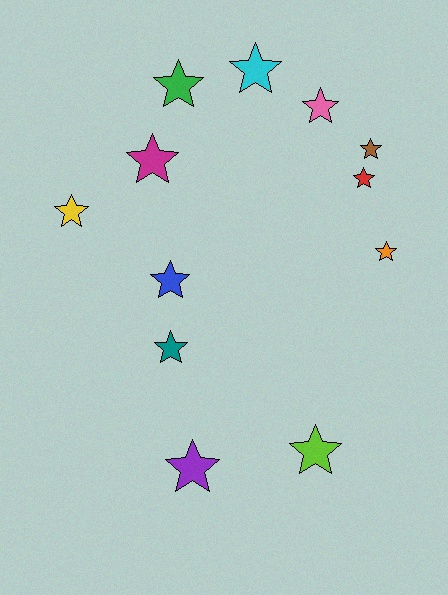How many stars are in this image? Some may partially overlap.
There are 12 stars.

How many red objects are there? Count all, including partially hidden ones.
There is 1 red object.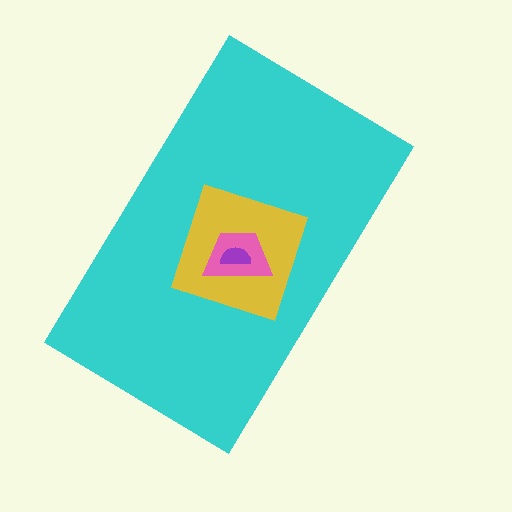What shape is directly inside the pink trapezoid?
The purple semicircle.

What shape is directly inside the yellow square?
The pink trapezoid.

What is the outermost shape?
The cyan rectangle.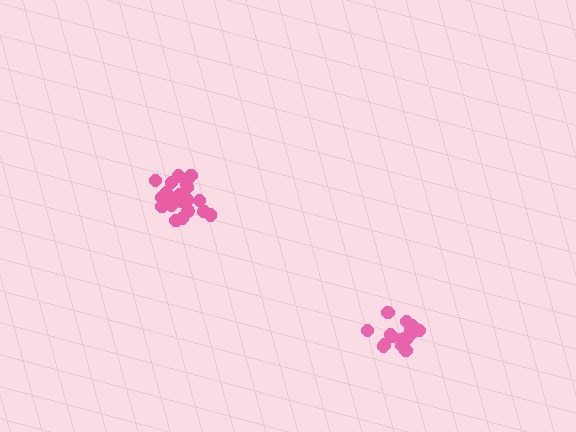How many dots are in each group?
Group 1: 16 dots, Group 2: 20 dots (36 total).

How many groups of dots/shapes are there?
There are 2 groups.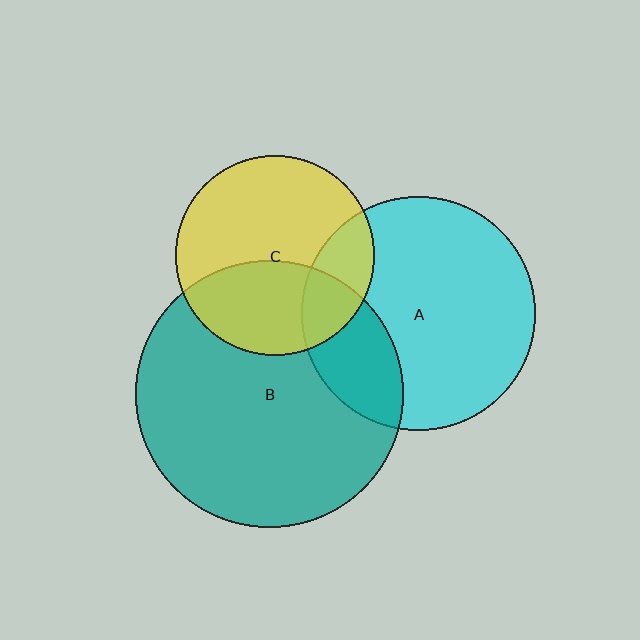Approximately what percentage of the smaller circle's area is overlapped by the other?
Approximately 40%.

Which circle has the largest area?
Circle B (teal).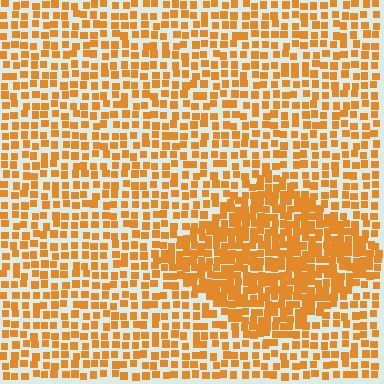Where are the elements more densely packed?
The elements are more densely packed inside the diamond boundary.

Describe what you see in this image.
The image contains small orange elements arranged at two different densities. A diamond-shaped region is visible where the elements are more densely packed than the surrounding area.